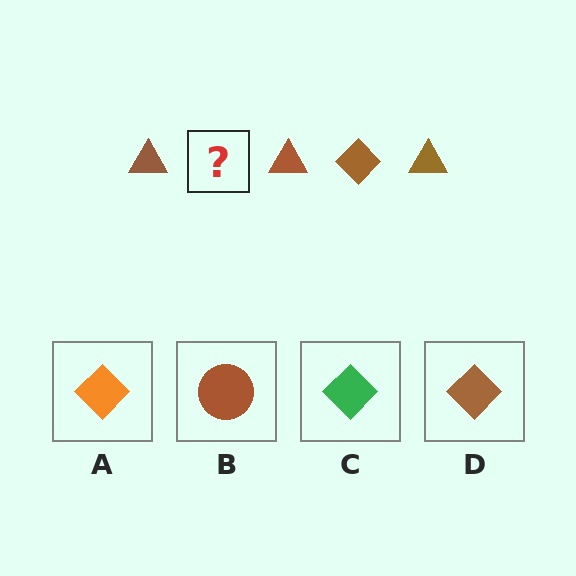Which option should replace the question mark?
Option D.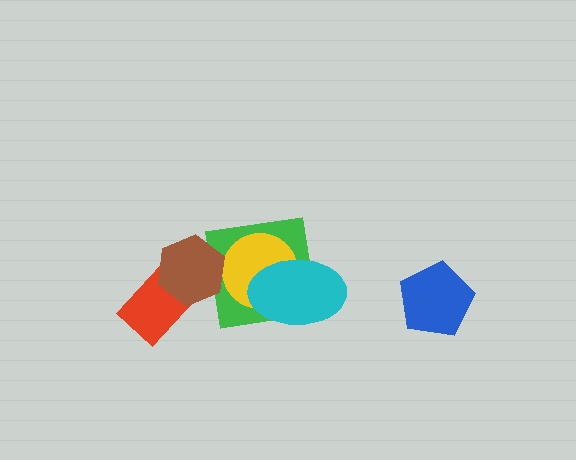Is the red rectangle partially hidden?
Yes, it is partially covered by another shape.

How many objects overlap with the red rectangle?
1 object overlaps with the red rectangle.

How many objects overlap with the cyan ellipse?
2 objects overlap with the cyan ellipse.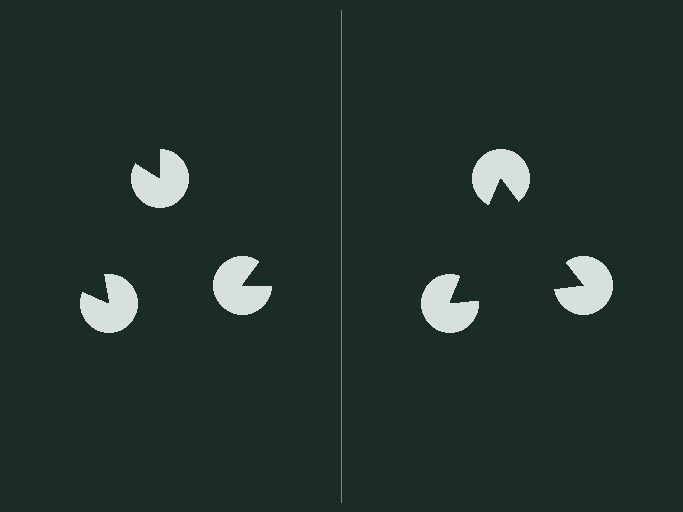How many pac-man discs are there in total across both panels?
6 — 3 on each side.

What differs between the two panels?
The pac-man discs are positioned identically on both sides; only the wedge orientations differ. On the right they align to a triangle; on the left they are misaligned.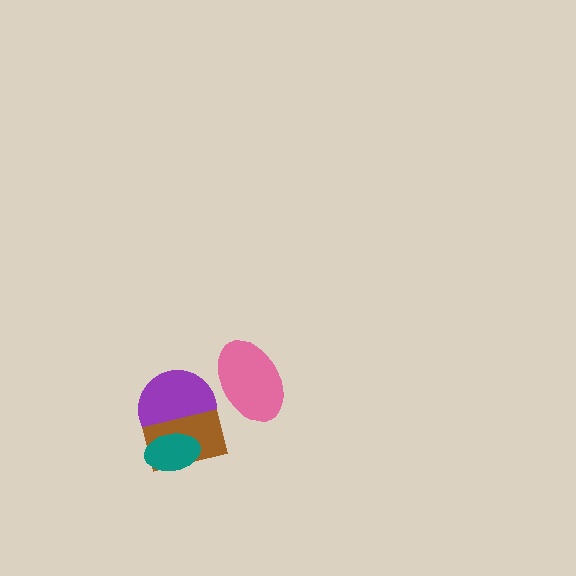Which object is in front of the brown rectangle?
The teal ellipse is in front of the brown rectangle.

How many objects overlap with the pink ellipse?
0 objects overlap with the pink ellipse.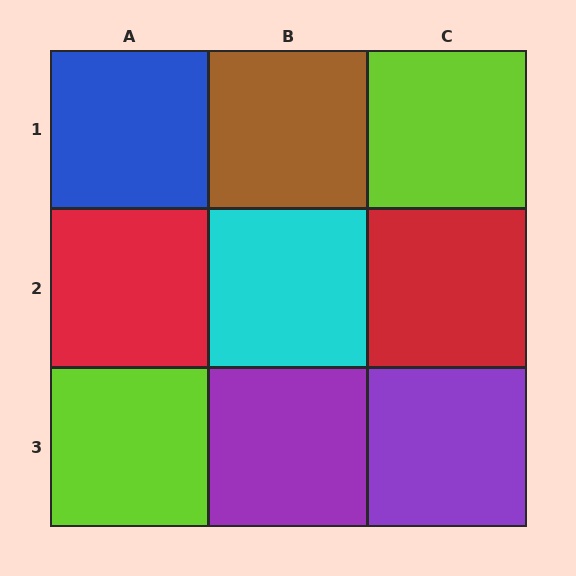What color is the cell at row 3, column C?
Purple.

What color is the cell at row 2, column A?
Red.